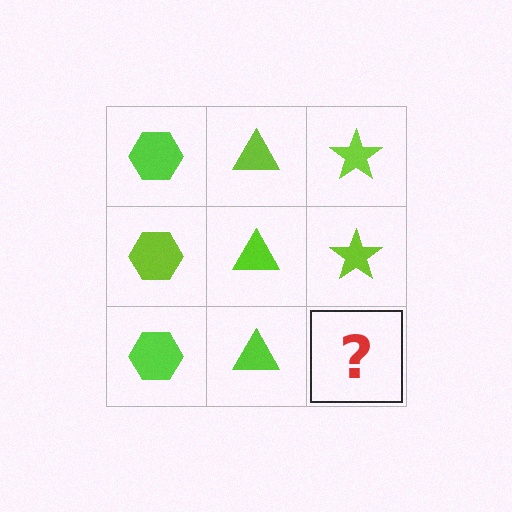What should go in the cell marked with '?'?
The missing cell should contain a lime star.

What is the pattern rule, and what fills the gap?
The rule is that each column has a consistent shape. The gap should be filled with a lime star.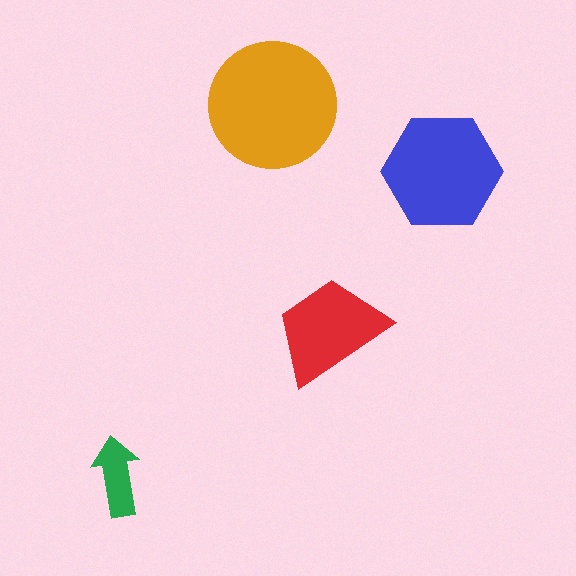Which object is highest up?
The orange circle is topmost.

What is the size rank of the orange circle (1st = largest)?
1st.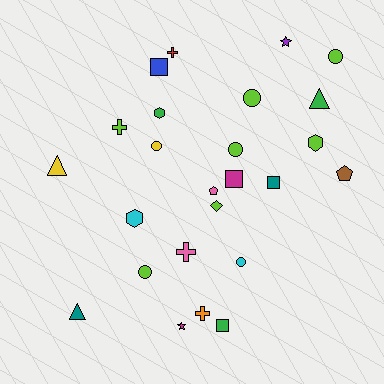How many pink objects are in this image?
There are 2 pink objects.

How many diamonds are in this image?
There is 1 diamond.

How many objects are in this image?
There are 25 objects.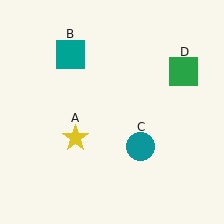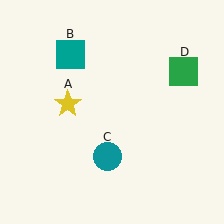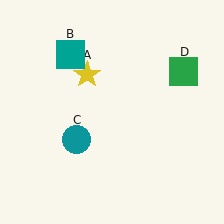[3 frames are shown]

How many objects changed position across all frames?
2 objects changed position: yellow star (object A), teal circle (object C).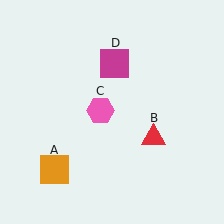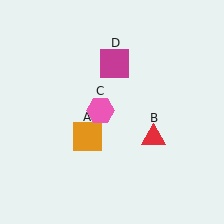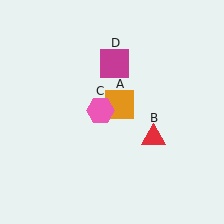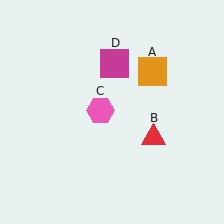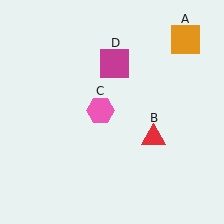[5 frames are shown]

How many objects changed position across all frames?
1 object changed position: orange square (object A).